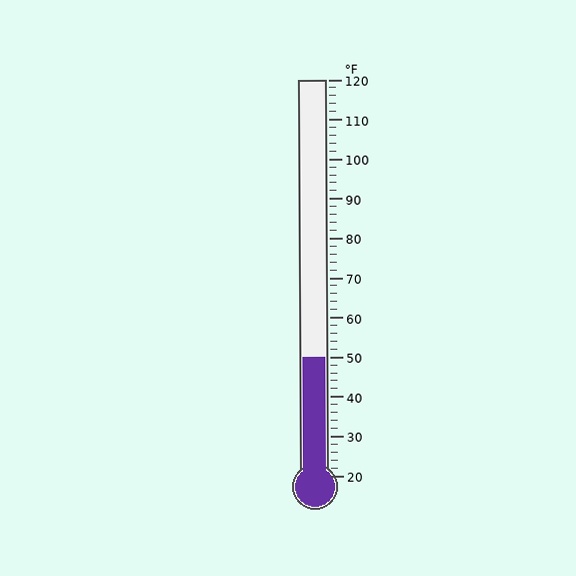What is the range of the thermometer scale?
The thermometer scale ranges from 20°F to 120°F.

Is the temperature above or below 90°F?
The temperature is below 90°F.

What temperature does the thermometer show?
The thermometer shows approximately 50°F.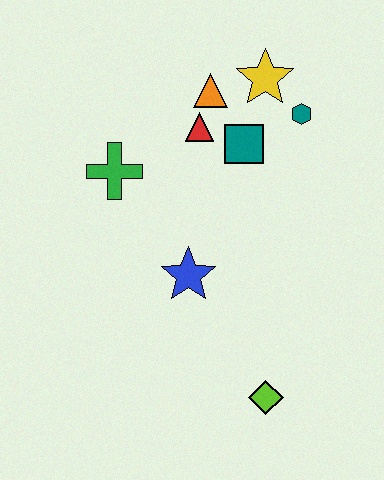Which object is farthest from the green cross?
The lime diamond is farthest from the green cross.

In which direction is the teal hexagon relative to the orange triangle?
The teal hexagon is to the right of the orange triangle.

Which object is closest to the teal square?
The red triangle is closest to the teal square.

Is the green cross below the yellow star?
Yes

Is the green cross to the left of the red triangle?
Yes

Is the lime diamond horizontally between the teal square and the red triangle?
No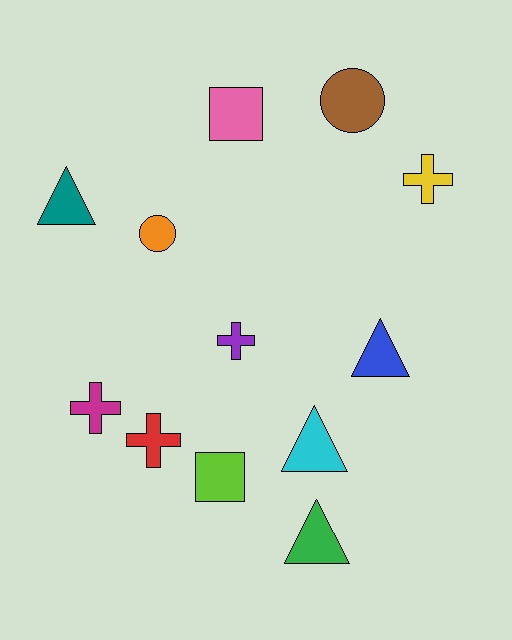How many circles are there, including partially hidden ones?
There are 2 circles.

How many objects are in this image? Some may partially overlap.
There are 12 objects.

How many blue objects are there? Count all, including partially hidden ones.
There is 1 blue object.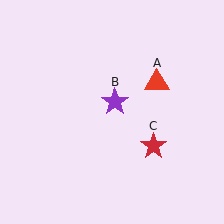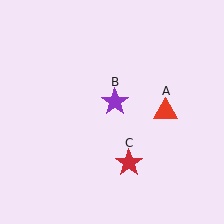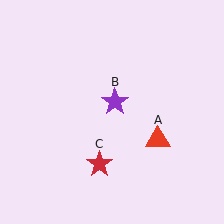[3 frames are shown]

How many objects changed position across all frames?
2 objects changed position: red triangle (object A), red star (object C).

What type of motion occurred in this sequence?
The red triangle (object A), red star (object C) rotated clockwise around the center of the scene.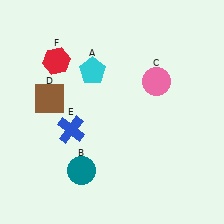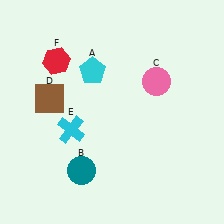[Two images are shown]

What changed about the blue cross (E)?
In Image 1, E is blue. In Image 2, it changed to cyan.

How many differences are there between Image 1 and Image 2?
There is 1 difference between the two images.